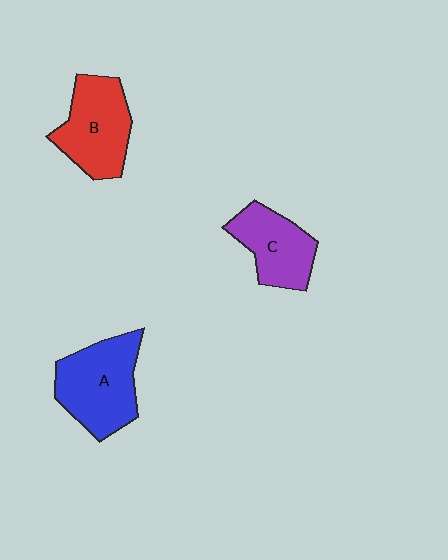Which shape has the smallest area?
Shape C (purple).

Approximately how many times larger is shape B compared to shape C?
Approximately 1.2 times.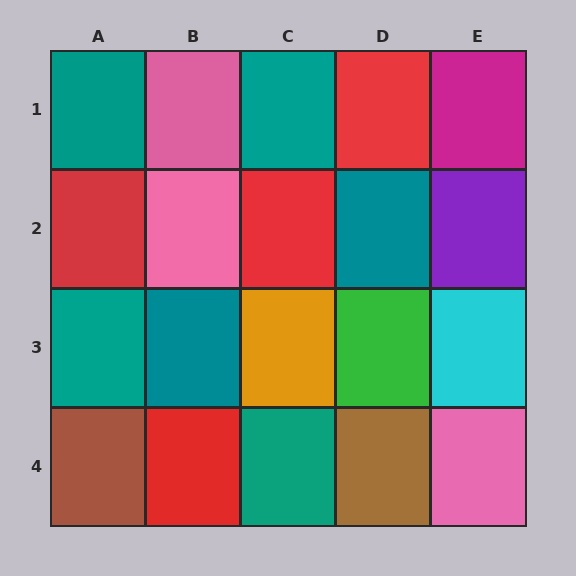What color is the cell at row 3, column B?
Teal.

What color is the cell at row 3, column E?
Cyan.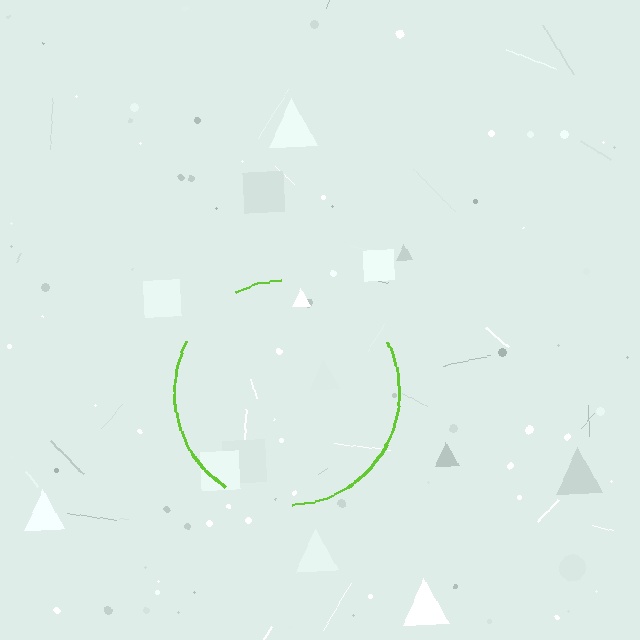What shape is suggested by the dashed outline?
The dashed outline suggests a circle.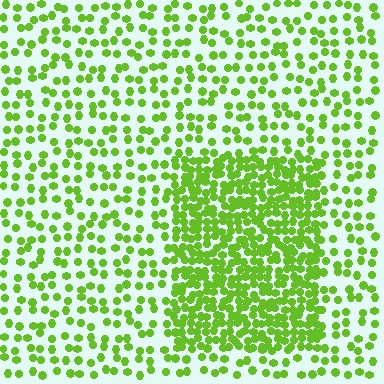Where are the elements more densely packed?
The elements are more densely packed inside the rectangle boundary.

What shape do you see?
I see a rectangle.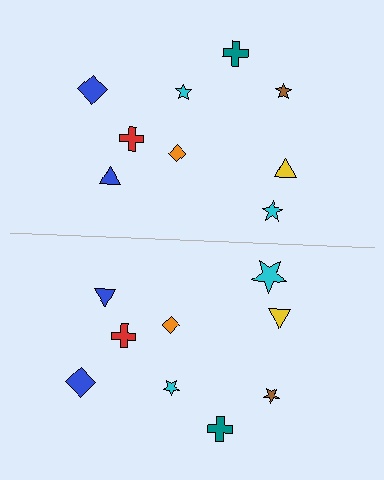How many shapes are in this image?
There are 18 shapes in this image.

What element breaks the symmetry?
The cyan star on the bottom side has a different size than its mirror counterpart.